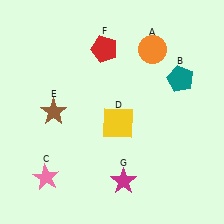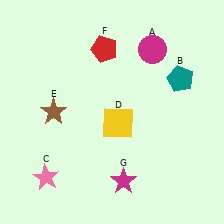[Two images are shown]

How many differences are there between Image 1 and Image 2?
There is 1 difference between the two images.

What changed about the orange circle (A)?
In Image 1, A is orange. In Image 2, it changed to magenta.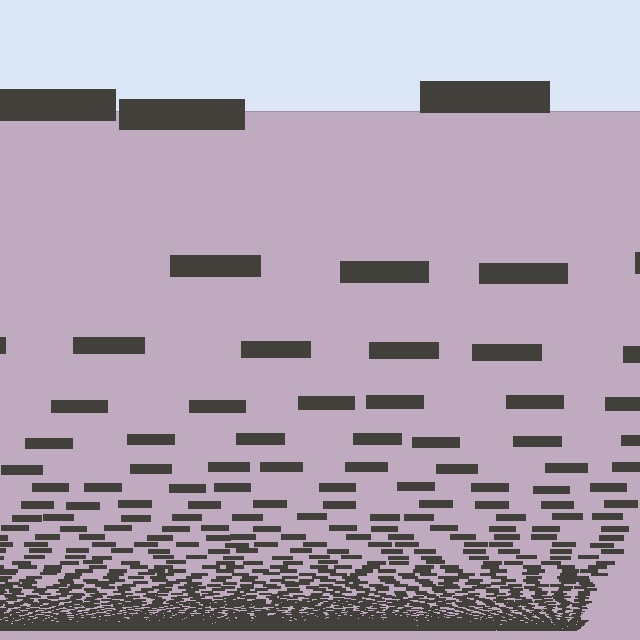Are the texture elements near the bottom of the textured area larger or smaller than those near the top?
Smaller. The gradient is inverted — elements near the bottom are smaller and denser.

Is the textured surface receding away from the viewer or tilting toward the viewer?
The surface appears to tilt toward the viewer. Texture elements get larger and sparser toward the top.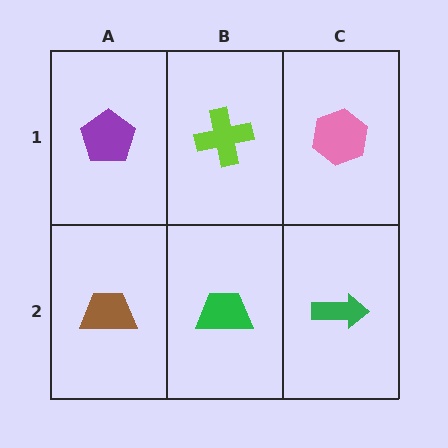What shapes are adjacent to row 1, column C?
A green arrow (row 2, column C), a lime cross (row 1, column B).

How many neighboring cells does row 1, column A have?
2.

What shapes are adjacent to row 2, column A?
A purple pentagon (row 1, column A), a green trapezoid (row 2, column B).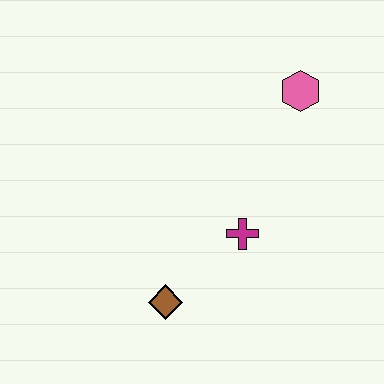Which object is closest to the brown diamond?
The magenta cross is closest to the brown diamond.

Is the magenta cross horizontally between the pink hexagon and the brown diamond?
Yes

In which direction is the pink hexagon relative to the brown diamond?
The pink hexagon is above the brown diamond.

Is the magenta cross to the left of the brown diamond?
No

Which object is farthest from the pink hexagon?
The brown diamond is farthest from the pink hexagon.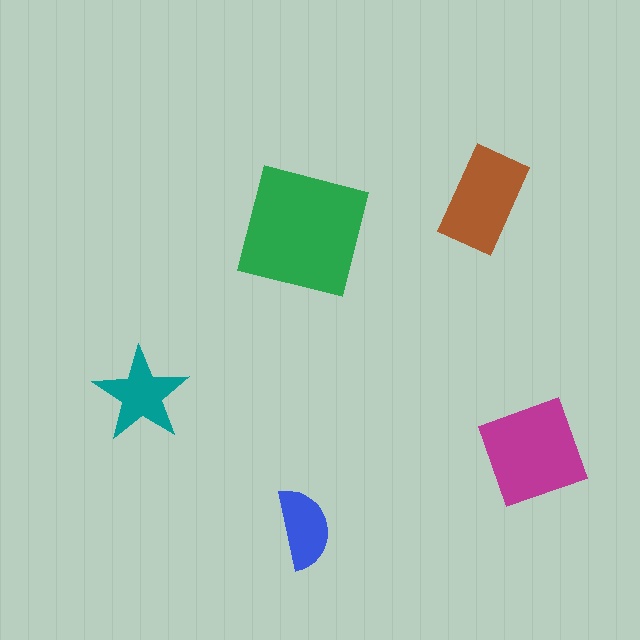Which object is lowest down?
The blue semicircle is bottommost.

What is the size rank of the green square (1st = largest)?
1st.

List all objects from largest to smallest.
The green square, the magenta diamond, the brown rectangle, the teal star, the blue semicircle.